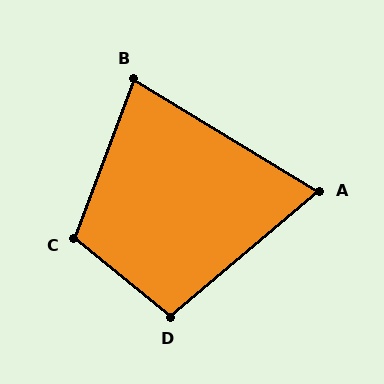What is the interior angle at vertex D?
Approximately 100 degrees (obtuse).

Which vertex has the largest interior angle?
C, at approximately 108 degrees.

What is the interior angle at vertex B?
Approximately 80 degrees (acute).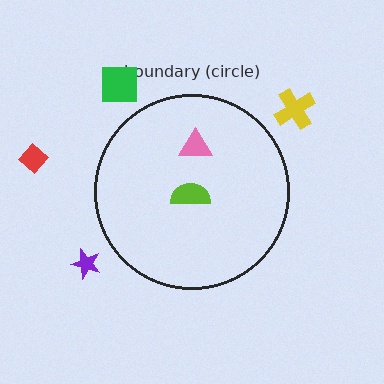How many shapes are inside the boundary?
2 inside, 4 outside.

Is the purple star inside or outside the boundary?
Outside.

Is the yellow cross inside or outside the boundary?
Outside.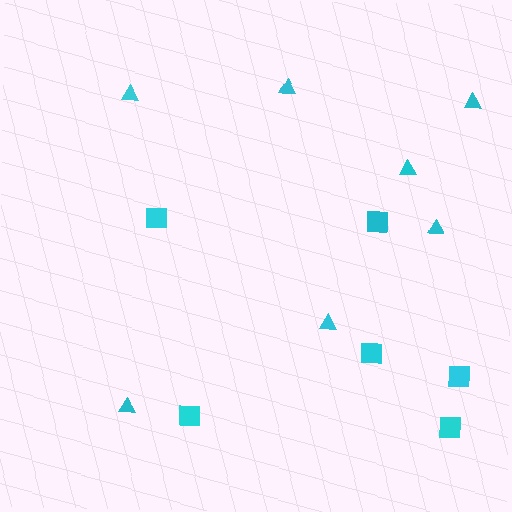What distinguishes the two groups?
There are 2 groups: one group of triangles (7) and one group of squares (6).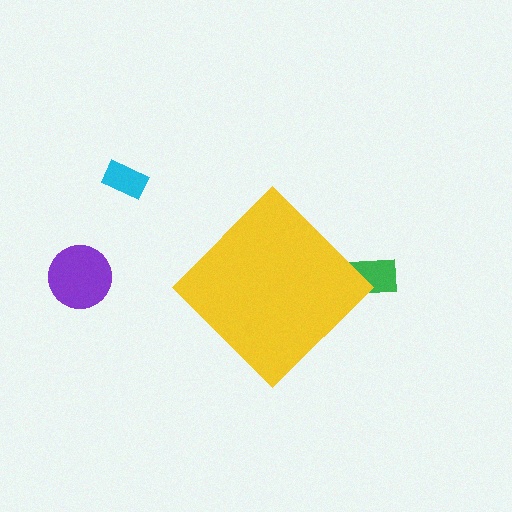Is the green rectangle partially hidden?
Yes, the green rectangle is partially hidden behind the yellow diamond.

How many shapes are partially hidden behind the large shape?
1 shape is partially hidden.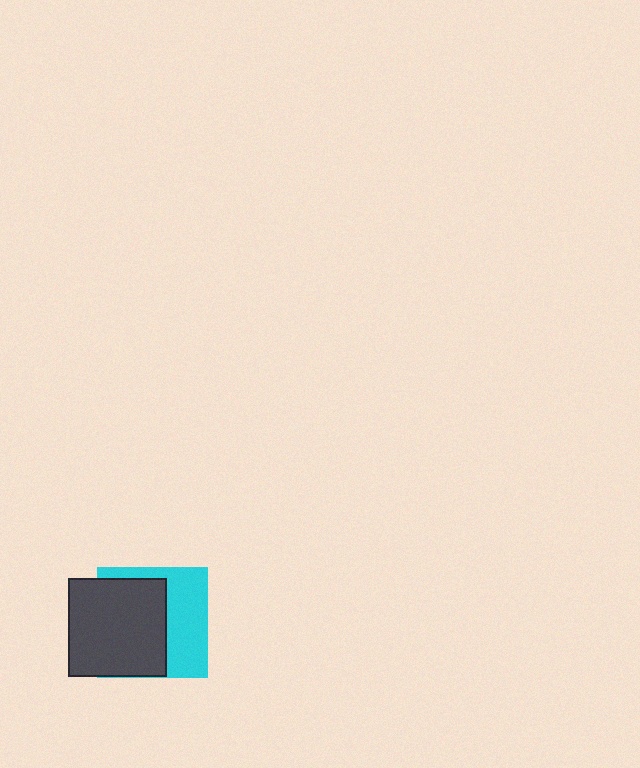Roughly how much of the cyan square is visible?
A small part of it is visible (roughly 42%).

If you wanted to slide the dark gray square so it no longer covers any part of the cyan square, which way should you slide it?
Slide it left — that is the most direct way to separate the two shapes.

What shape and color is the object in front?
The object in front is a dark gray square.